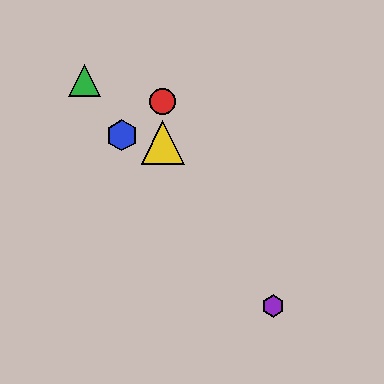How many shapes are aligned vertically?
2 shapes (the red circle, the yellow triangle) are aligned vertically.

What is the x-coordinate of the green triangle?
The green triangle is at x≈84.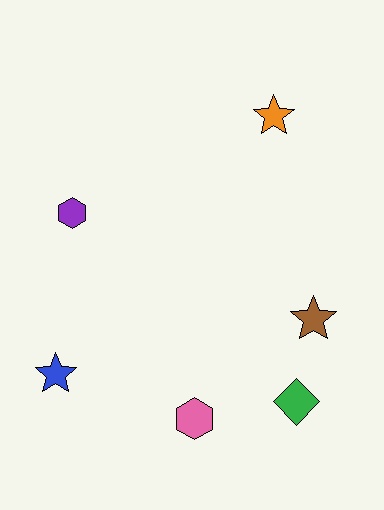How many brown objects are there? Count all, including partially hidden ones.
There is 1 brown object.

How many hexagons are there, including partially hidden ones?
There are 2 hexagons.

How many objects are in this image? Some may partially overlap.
There are 6 objects.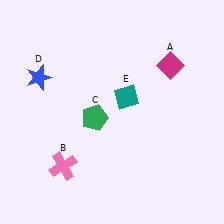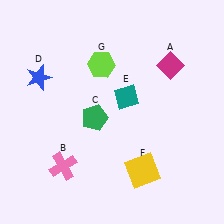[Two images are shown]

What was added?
A yellow square (F), a lime hexagon (G) were added in Image 2.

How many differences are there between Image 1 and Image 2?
There are 2 differences between the two images.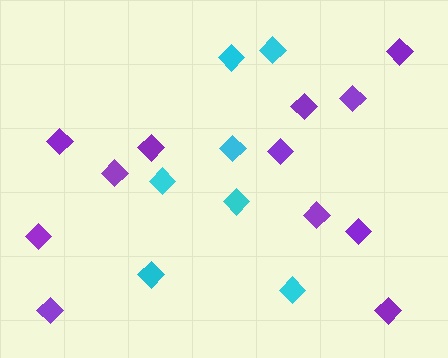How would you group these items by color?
There are 2 groups: one group of purple diamonds (12) and one group of cyan diamonds (7).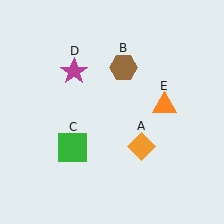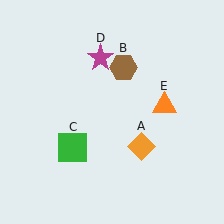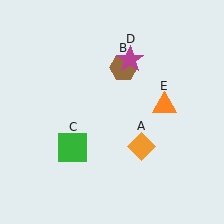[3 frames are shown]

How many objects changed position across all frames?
1 object changed position: magenta star (object D).